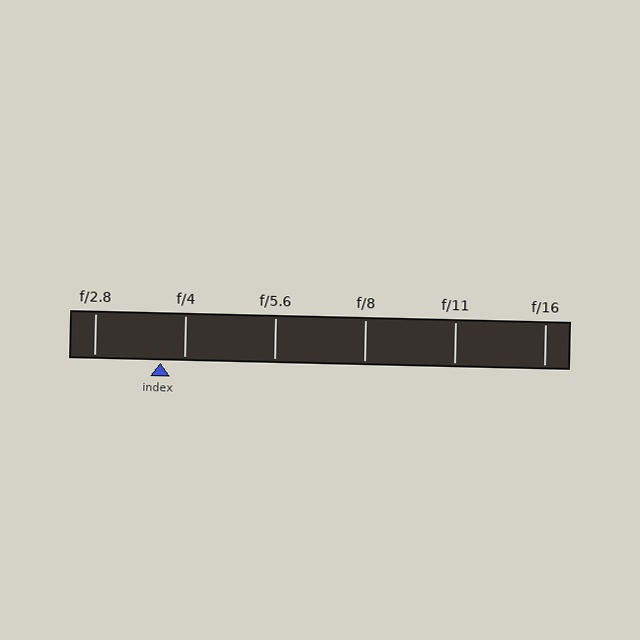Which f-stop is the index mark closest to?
The index mark is closest to f/4.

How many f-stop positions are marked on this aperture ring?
There are 6 f-stop positions marked.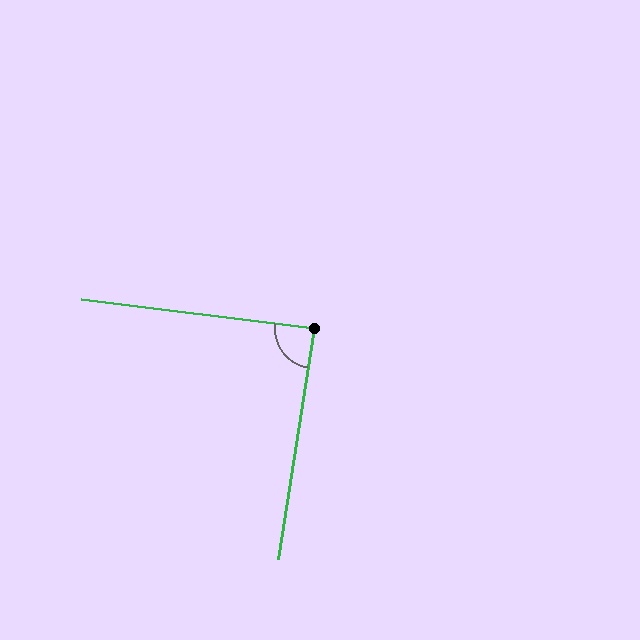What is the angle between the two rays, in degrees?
Approximately 88 degrees.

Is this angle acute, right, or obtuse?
It is approximately a right angle.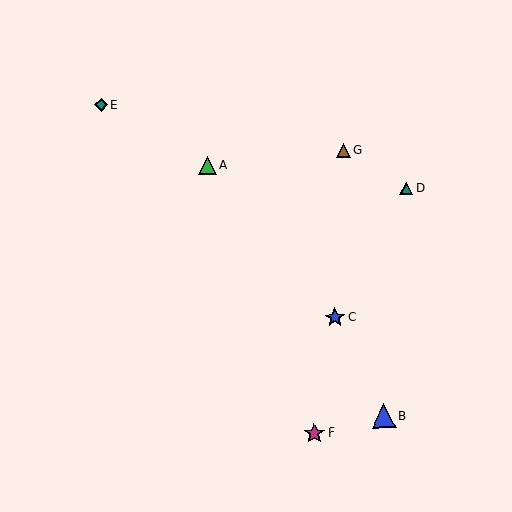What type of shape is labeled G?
Shape G is a brown triangle.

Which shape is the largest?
The blue triangle (labeled B) is the largest.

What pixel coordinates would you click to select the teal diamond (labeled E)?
Click at (101, 105) to select the teal diamond E.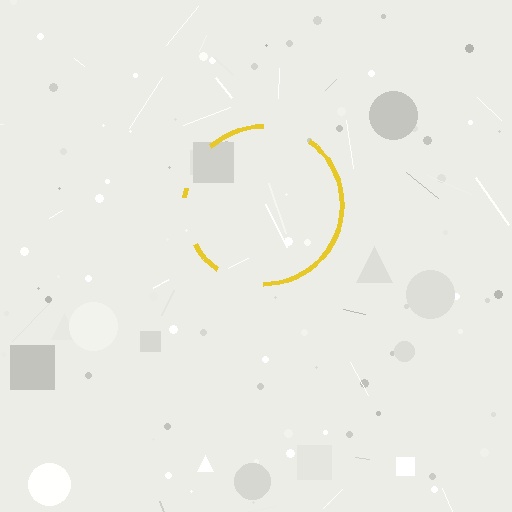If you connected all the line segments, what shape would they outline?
They would outline a circle.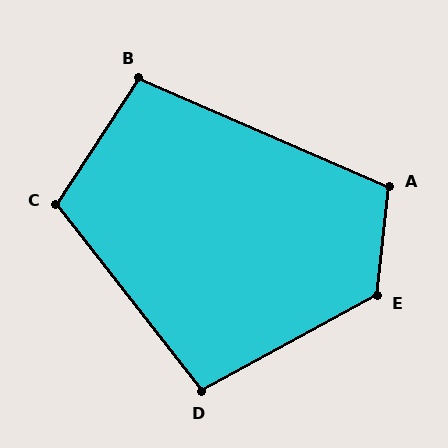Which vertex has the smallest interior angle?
D, at approximately 99 degrees.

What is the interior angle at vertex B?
Approximately 100 degrees (obtuse).